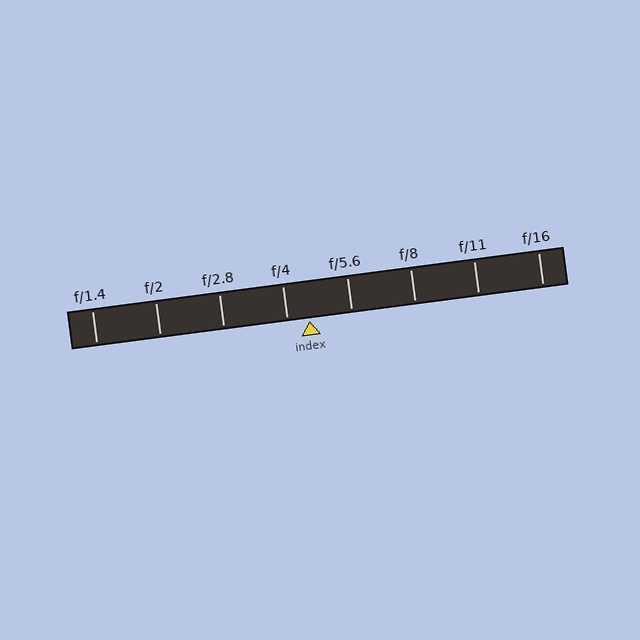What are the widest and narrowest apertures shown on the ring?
The widest aperture shown is f/1.4 and the narrowest is f/16.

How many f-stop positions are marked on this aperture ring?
There are 8 f-stop positions marked.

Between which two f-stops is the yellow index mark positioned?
The index mark is between f/4 and f/5.6.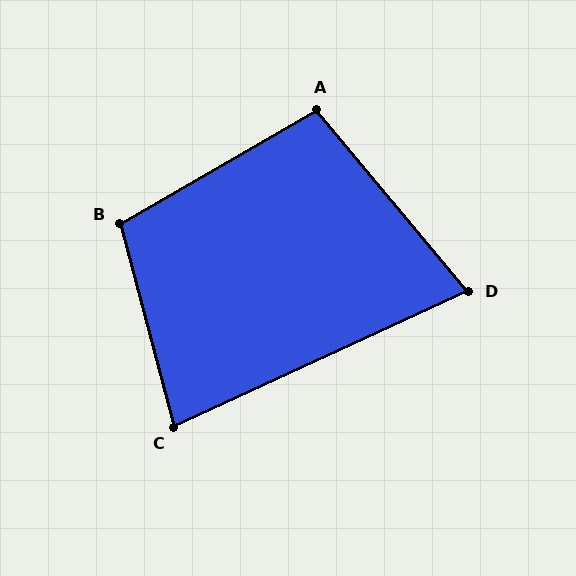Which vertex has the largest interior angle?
B, at approximately 105 degrees.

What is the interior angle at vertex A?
Approximately 100 degrees (obtuse).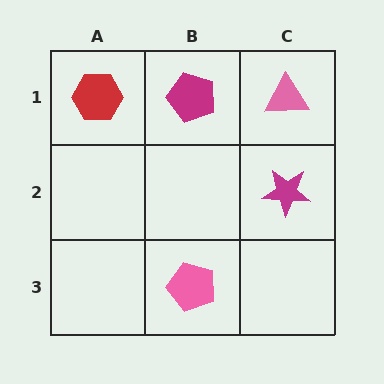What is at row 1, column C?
A pink triangle.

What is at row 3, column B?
A pink pentagon.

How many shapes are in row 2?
1 shape.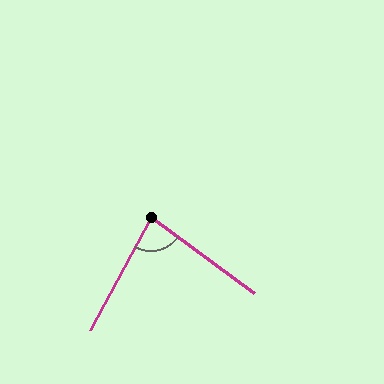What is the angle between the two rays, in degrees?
Approximately 82 degrees.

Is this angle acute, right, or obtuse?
It is acute.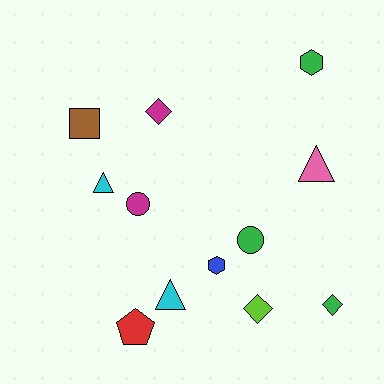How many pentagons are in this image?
There is 1 pentagon.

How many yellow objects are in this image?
There are no yellow objects.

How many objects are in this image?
There are 12 objects.